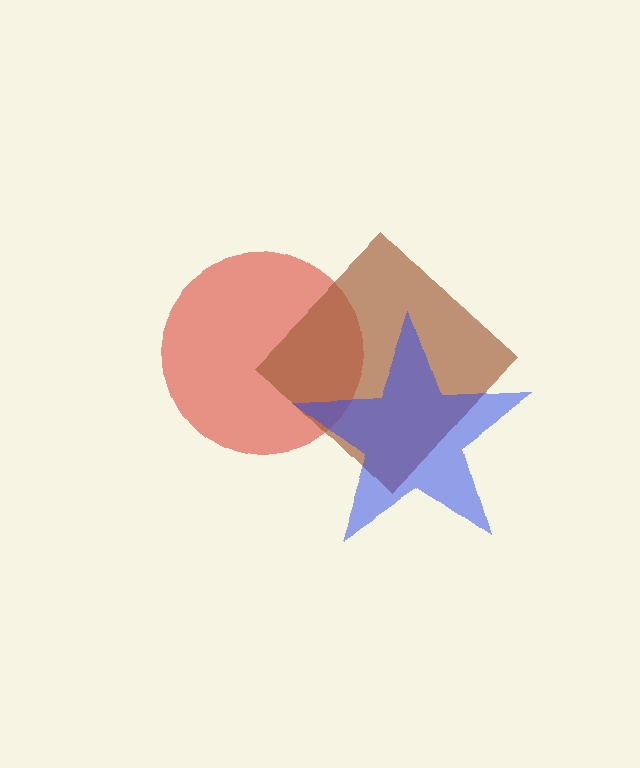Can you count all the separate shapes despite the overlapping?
Yes, there are 3 separate shapes.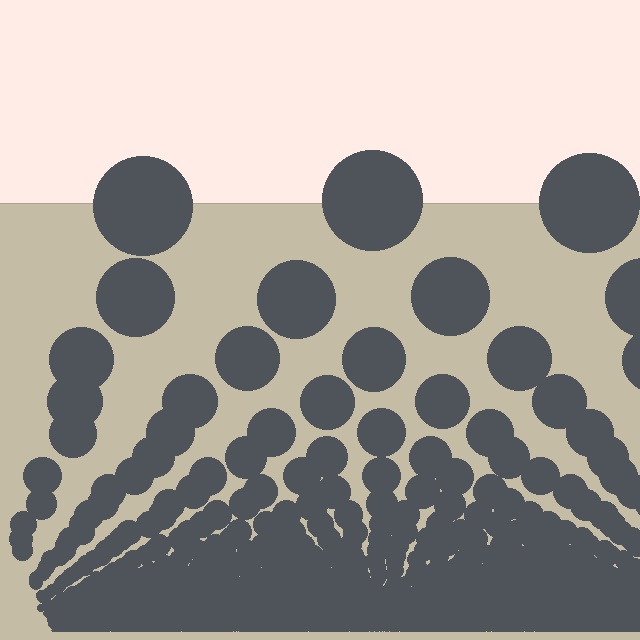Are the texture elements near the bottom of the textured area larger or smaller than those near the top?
Smaller. The gradient is inverted — elements near the bottom are smaller and denser.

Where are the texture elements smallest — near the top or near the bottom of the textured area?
Near the bottom.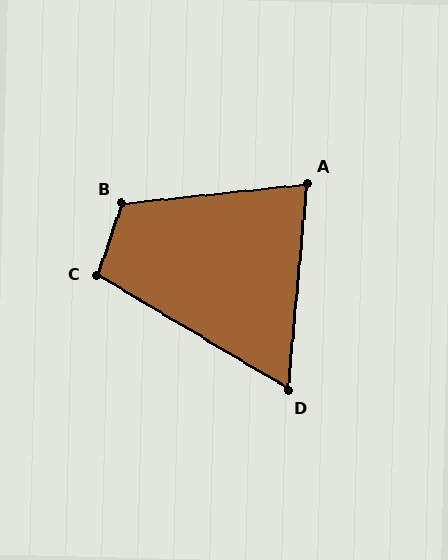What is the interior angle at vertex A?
Approximately 79 degrees (acute).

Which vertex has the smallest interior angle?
D, at approximately 65 degrees.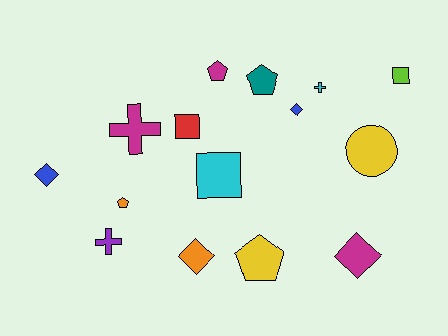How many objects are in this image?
There are 15 objects.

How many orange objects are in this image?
There are 2 orange objects.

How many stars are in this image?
There are no stars.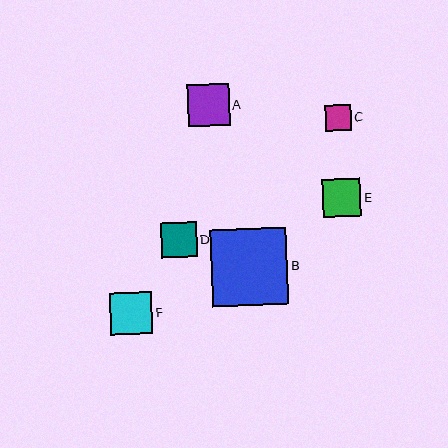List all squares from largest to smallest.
From largest to smallest: B, A, F, E, D, C.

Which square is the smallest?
Square C is the smallest with a size of approximately 26 pixels.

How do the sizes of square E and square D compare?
Square E and square D are approximately the same size.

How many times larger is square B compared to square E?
Square B is approximately 2.0 times the size of square E.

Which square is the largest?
Square B is the largest with a size of approximately 76 pixels.